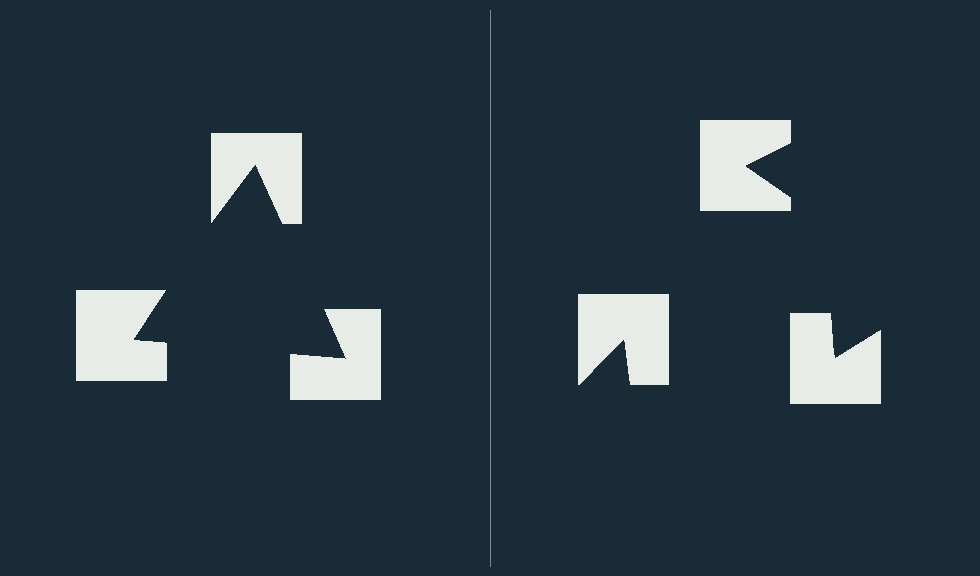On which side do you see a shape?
An illusory triangle appears on the left side. On the right side the wedge cuts are rotated, so no coherent shape forms.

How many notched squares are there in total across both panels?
6 — 3 on each side.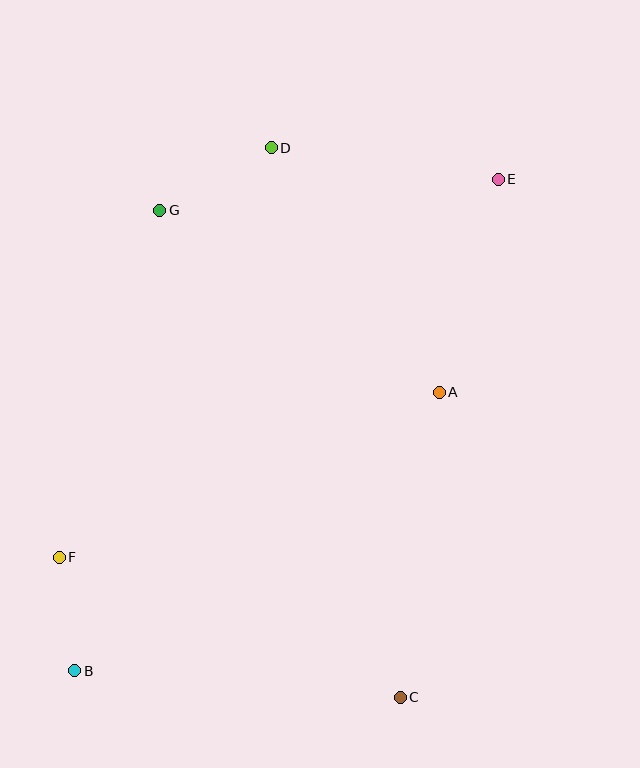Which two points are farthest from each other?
Points B and E are farthest from each other.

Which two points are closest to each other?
Points B and F are closest to each other.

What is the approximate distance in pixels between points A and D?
The distance between A and D is approximately 296 pixels.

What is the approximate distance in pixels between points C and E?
The distance between C and E is approximately 527 pixels.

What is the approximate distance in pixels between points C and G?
The distance between C and G is approximately 543 pixels.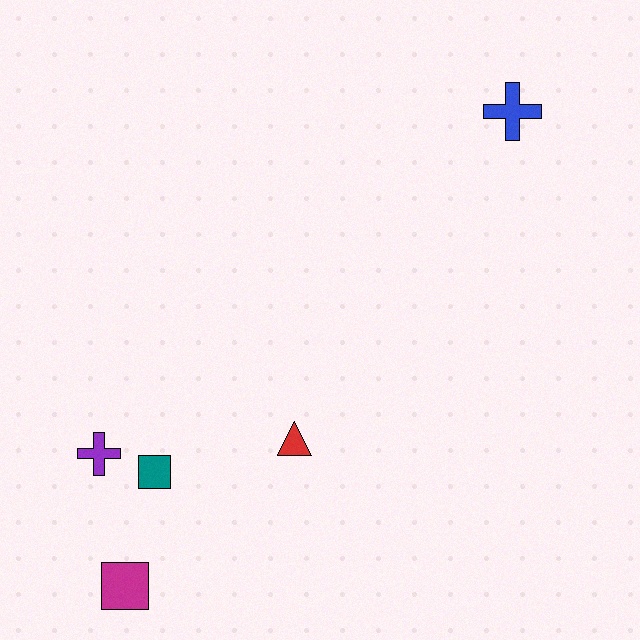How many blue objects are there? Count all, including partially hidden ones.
There is 1 blue object.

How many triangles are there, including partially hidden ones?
There is 1 triangle.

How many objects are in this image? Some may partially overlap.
There are 5 objects.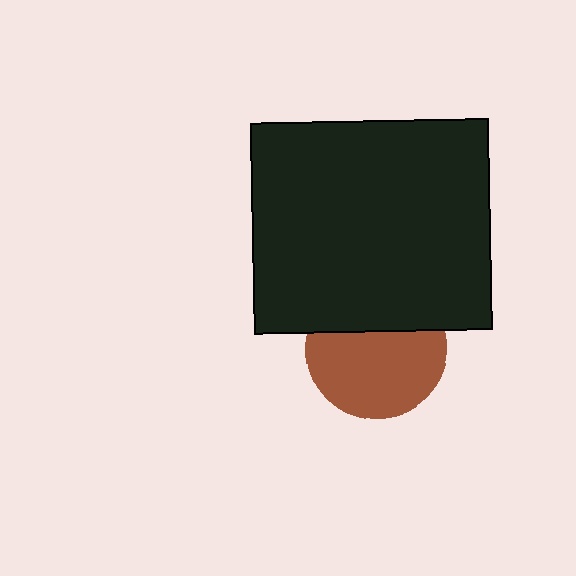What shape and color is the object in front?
The object in front is a black rectangle.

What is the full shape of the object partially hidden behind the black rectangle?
The partially hidden object is a brown circle.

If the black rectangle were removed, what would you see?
You would see the complete brown circle.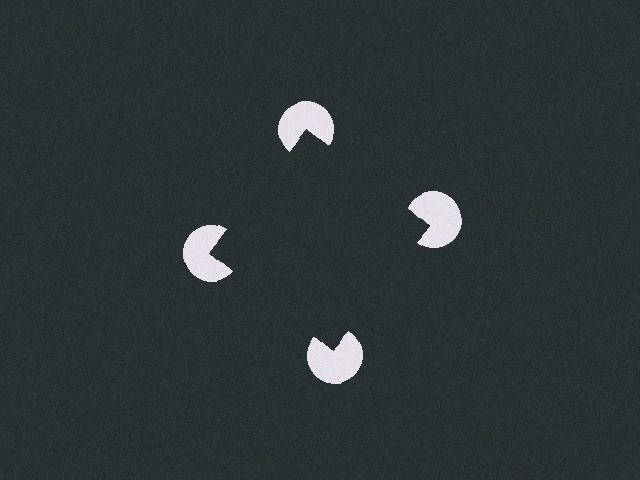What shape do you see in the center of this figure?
An illusory square — its edges are inferred from the aligned wedge cuts in the pac-man discs, not physically drawn.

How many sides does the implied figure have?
4 sides.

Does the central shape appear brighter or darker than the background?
It typically appears slightly darker than the background, even though no actual brightness change is drawn.